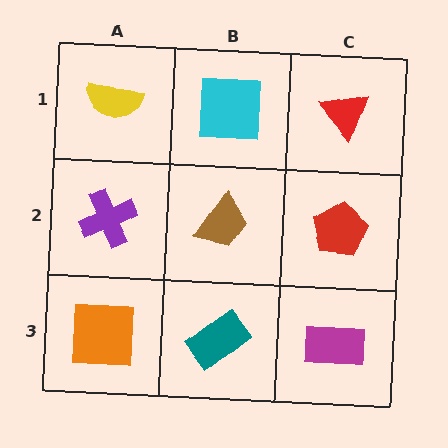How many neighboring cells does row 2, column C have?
3.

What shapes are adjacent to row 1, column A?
A purple cross (row 2, column A), a cyan square (row 1, column B).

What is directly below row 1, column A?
A purple cross.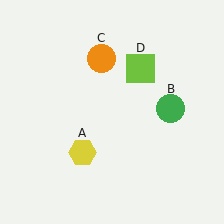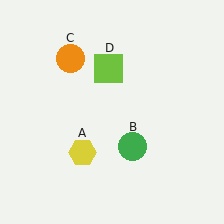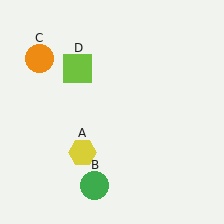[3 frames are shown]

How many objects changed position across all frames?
3 objects changed position: green circle (object B), orange circle (object C), lime square (object D).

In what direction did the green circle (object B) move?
The green circle (object B) moved down and to the left.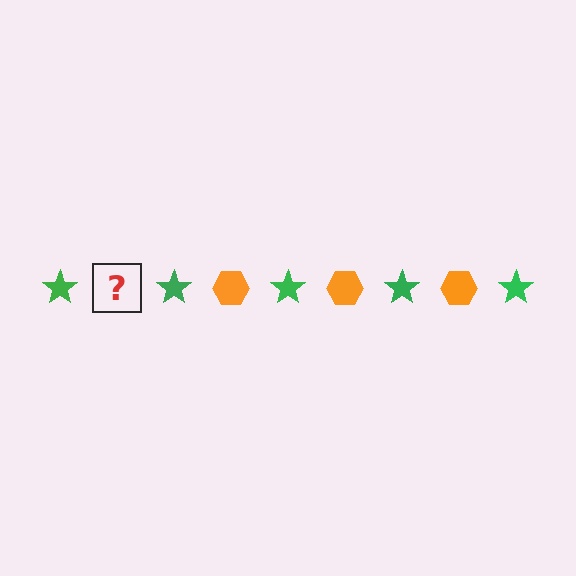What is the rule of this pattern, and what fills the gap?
The rule is that the pattern alternates between green star and orange hexagon. The gap should be filled with an orange hexagon.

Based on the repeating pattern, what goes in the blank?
The blank should be an orange hexagon.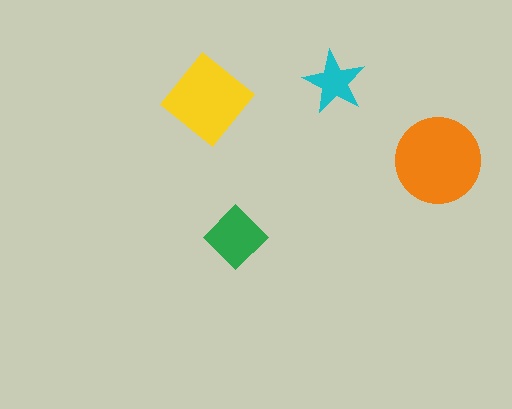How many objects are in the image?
There are 4 objects in the image.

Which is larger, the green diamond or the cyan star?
The green diamond.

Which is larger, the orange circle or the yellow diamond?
The orange circle.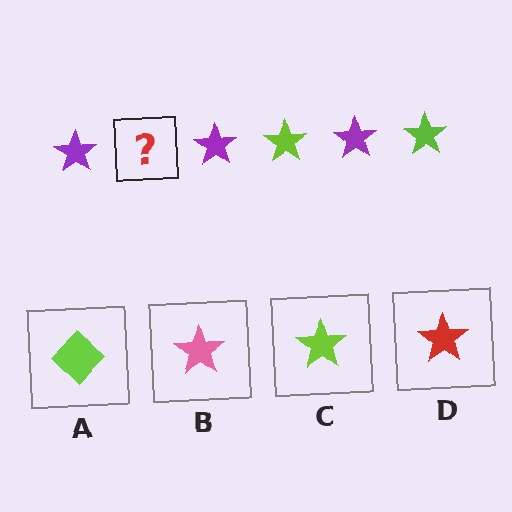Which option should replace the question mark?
Option C.